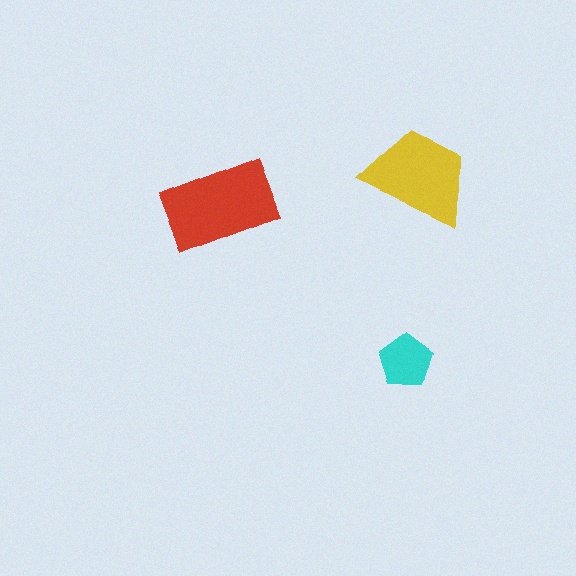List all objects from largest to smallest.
The red rectangle, the yellow trapezoid, the cyan pentagon.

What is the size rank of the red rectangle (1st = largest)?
1st.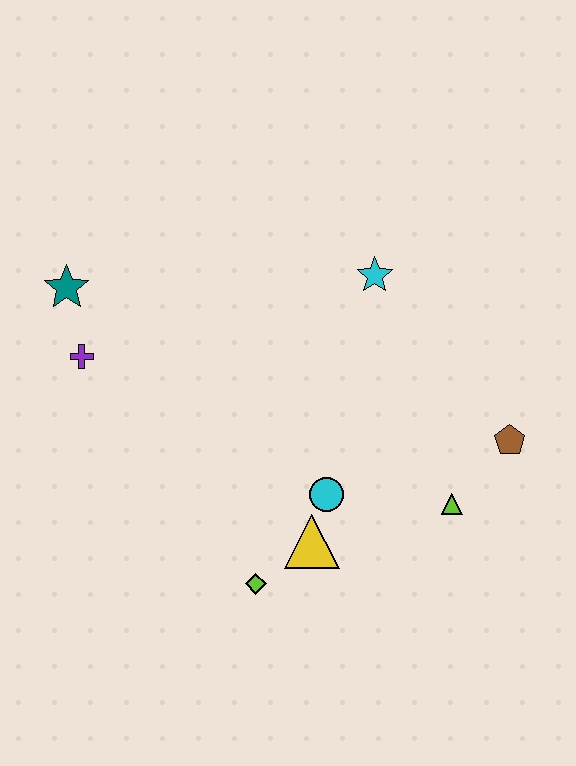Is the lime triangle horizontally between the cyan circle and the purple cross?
No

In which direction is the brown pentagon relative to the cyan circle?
The brown pentagon is to the right of the cyan circle.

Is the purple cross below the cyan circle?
No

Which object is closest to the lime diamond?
The yellow triangle is closest to the lime diamond.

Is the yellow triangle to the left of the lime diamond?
No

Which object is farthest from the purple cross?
The brown pentagon is farthest from the purple cross.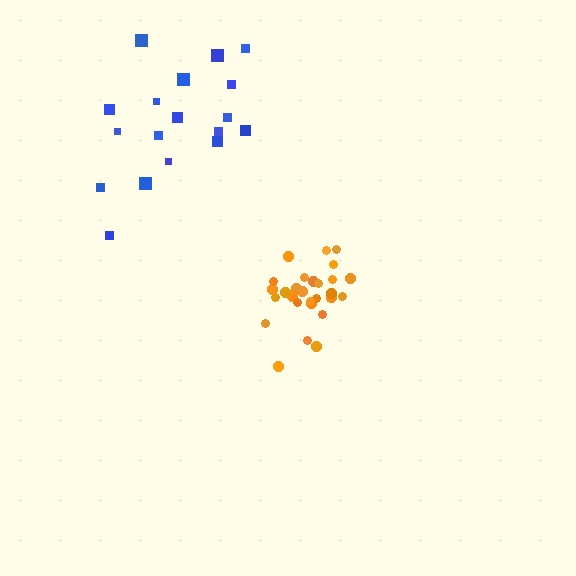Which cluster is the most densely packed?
Orange.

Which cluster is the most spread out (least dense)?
Blue.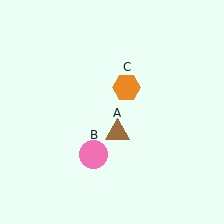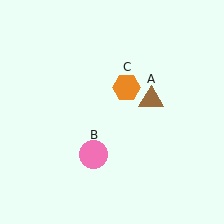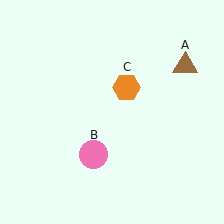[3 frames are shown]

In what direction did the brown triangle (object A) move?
The brown triangle (object A) moved up and to the right.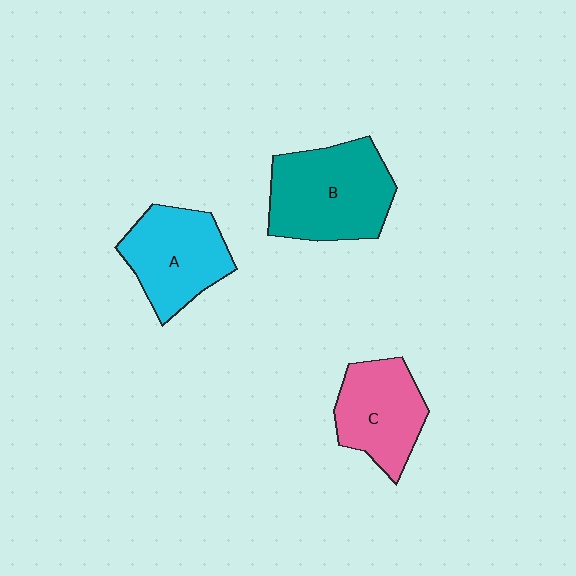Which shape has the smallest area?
Shape C (pink).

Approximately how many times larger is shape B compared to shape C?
Approximately 1.4 times.